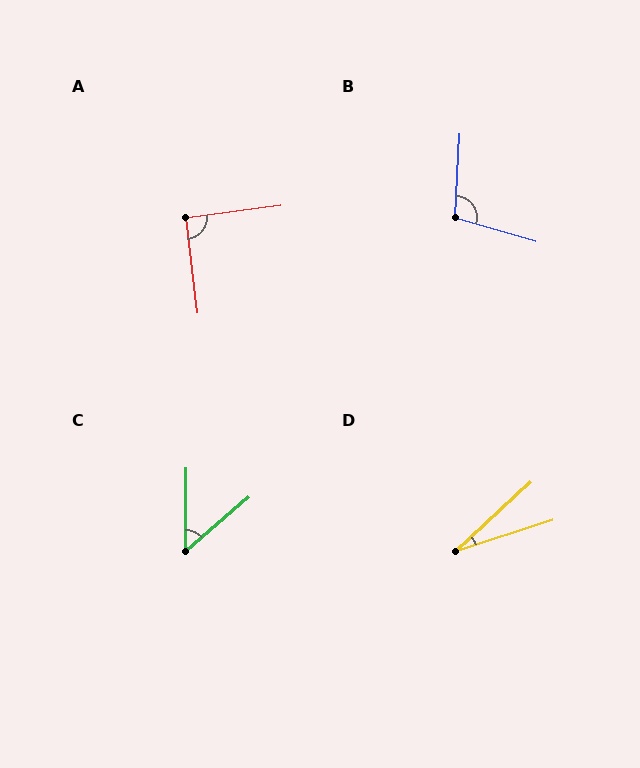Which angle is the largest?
B, at approximately 103 degrees.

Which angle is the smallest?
D, at approximately 24 degrees.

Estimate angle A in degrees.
Approximately 91 degrees.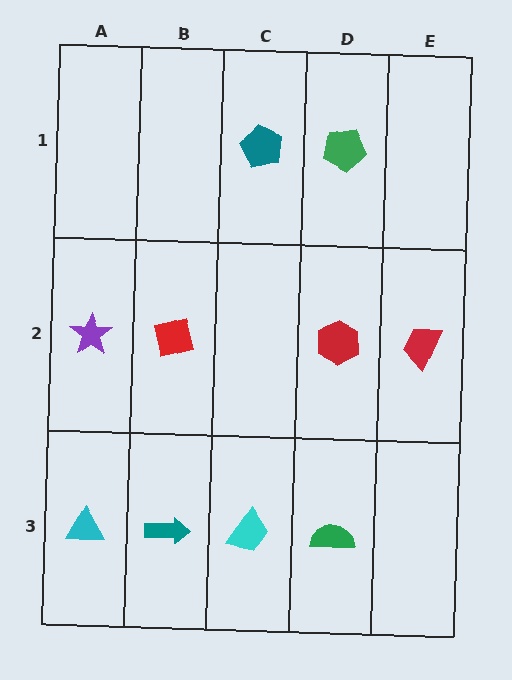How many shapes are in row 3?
4 shapes.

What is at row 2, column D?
A red hexagon.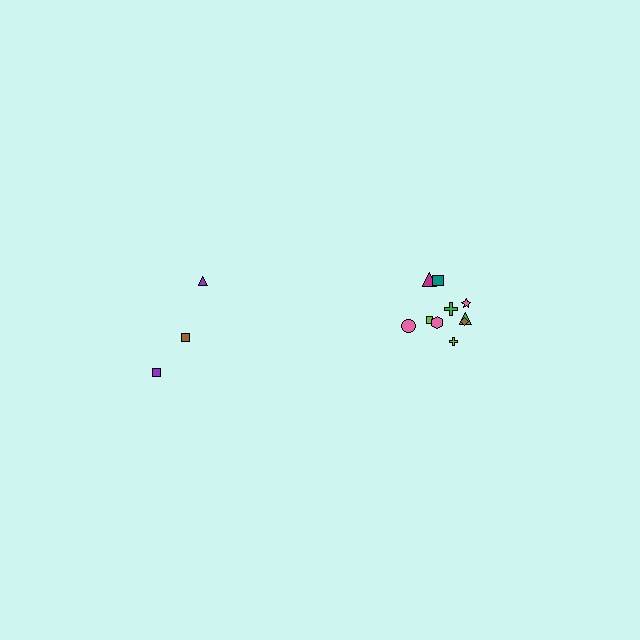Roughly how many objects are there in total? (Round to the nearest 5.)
Roughly 15 objects in total.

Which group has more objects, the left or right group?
The right group.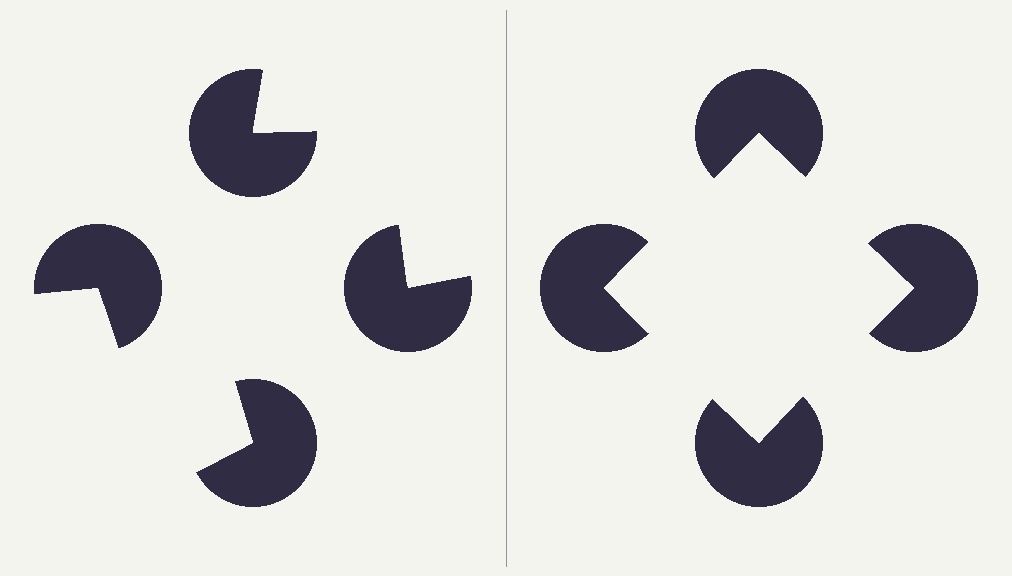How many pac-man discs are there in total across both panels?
8 — 4 on each side.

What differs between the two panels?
The pac-man discs are positioned identically on both sides; only the wedge orientations differ. On the right they align to a square; on the left they are misaligned.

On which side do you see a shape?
An illusory square appears on the right side. On the left side the wedge cuts are rotated, so no coherent shape forms.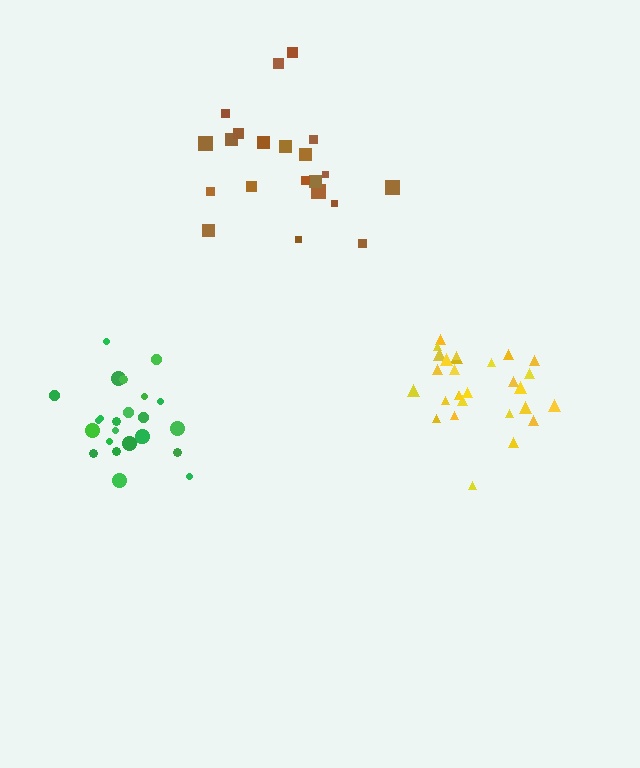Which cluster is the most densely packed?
Green.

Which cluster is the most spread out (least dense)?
Brown.